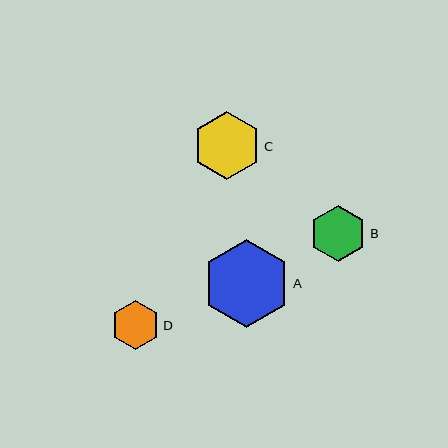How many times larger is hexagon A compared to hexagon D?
Hexagon A is approximately 1.8 times the size of hexagon D.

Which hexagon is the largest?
Hexagon A is the largest with a size of approximately 88 pixels.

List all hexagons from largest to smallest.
From largest to smallest: A, C, B, D.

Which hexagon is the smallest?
Hexagon D is the smallest with a size of approximately 49 pixels.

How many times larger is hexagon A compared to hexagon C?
Hexagon A is approximately 1.3 times the size of hexagon C.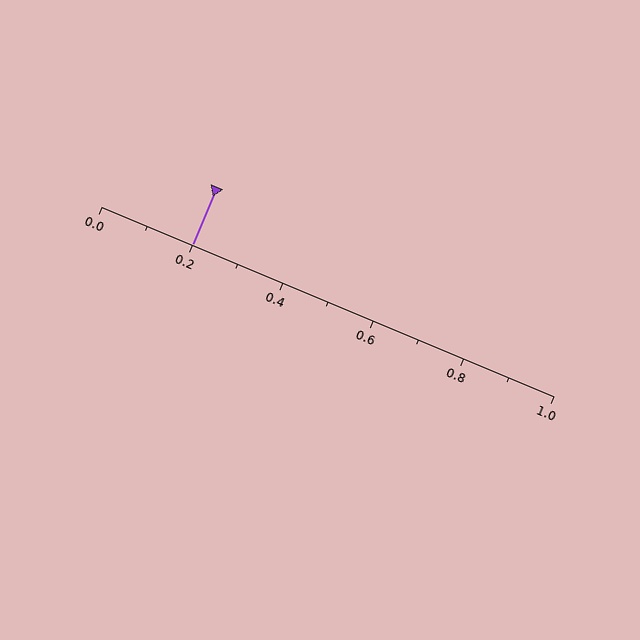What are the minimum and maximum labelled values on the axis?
The axis runs from 0.0 to 1.0.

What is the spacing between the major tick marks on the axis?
The major ticks are spaced 0.2 apart.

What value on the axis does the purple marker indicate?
The marker indicates approximately 0.2.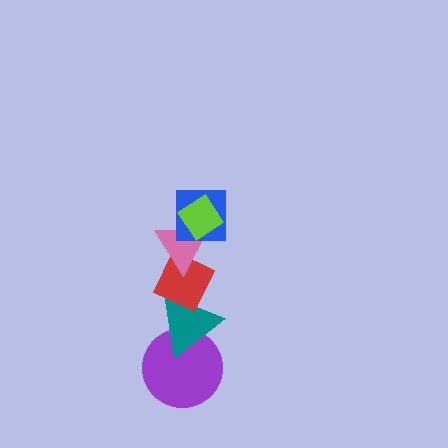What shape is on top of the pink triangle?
The blue square is on top of the pink triangle.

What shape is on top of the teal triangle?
The red diamond is on top of the teal triangle.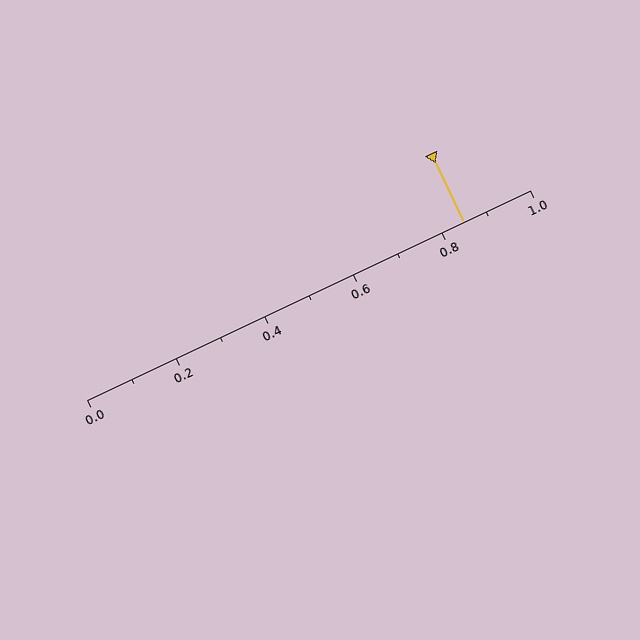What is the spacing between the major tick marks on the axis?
The major ticks are spaced 0.2 apart.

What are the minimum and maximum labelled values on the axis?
The axis runs from 0.0 to 1.0.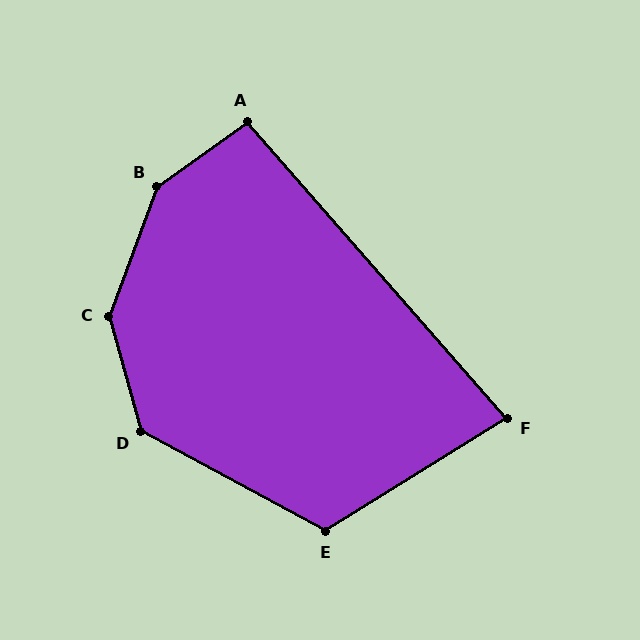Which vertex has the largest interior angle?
B, at approximately 146 degrees.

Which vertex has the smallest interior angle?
F, at approximately 81 degrees.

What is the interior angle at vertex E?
Approximately 120 degrees (obtuse).